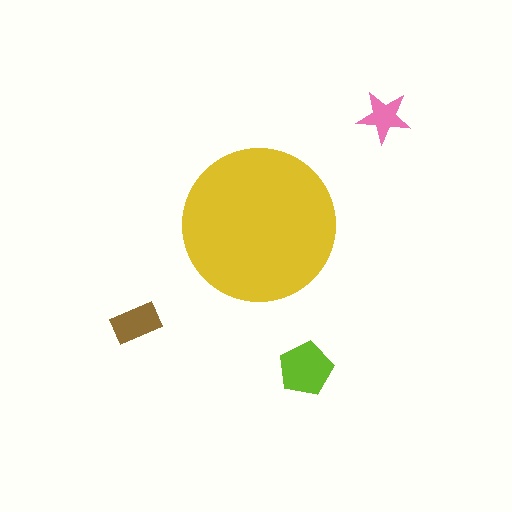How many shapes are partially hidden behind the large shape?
0 shapes are partially hidden.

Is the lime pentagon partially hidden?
No, the lime pentagon is fully visible.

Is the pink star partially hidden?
No, the pink star is fully visible.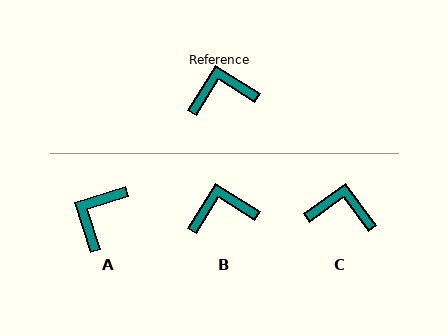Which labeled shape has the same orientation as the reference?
B.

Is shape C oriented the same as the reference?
No, it is off by about 22 degrees.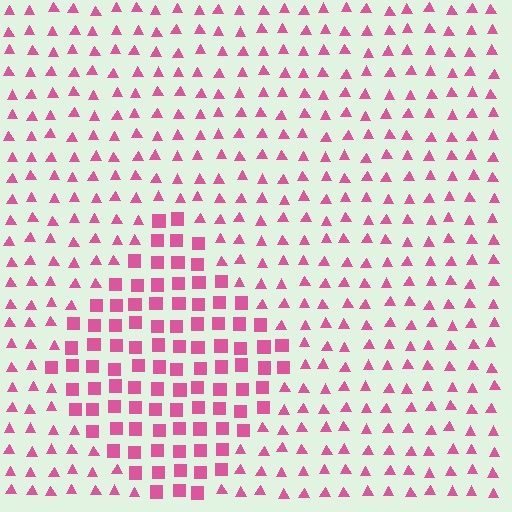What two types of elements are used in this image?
The image uses squares inside the diamond region and triangles outside it.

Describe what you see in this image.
The image is filled with small pink elements arranged in a uniform grid. A diamond-shaped region contains squares, while the surrounding area contains triangles. The boundary is defined purely by the change in element shape.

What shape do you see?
I see a diamond.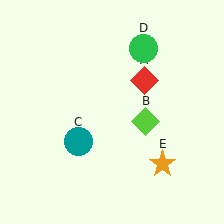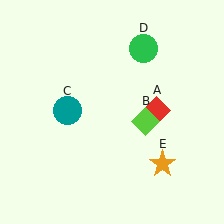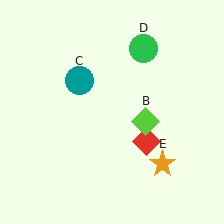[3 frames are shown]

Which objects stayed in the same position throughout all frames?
Lime diamond (object B) and green circle (object D) and orange star (object E) remained stationary.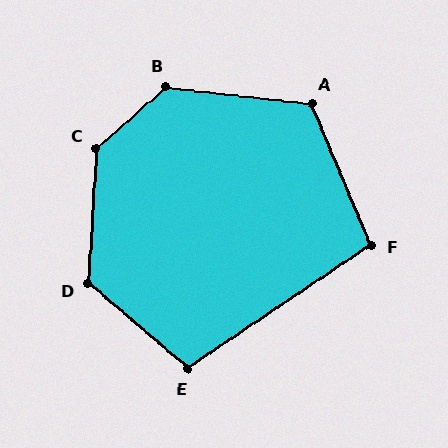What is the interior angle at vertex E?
Approximately 106 degrees (obtuse).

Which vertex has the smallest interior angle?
F, at approximately 101 degrees.